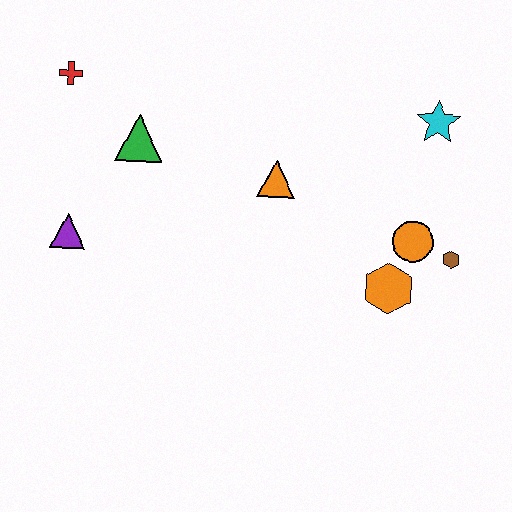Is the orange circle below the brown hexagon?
No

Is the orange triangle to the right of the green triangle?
Yes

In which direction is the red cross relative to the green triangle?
The red cross is to the left of the green triangle.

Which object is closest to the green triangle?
The red cross is closest to the green triangle.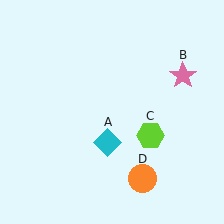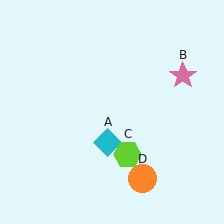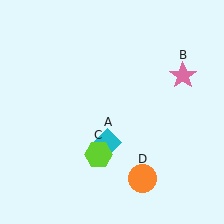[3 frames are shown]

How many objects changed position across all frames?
1 object changed position: lime hexagon (object C).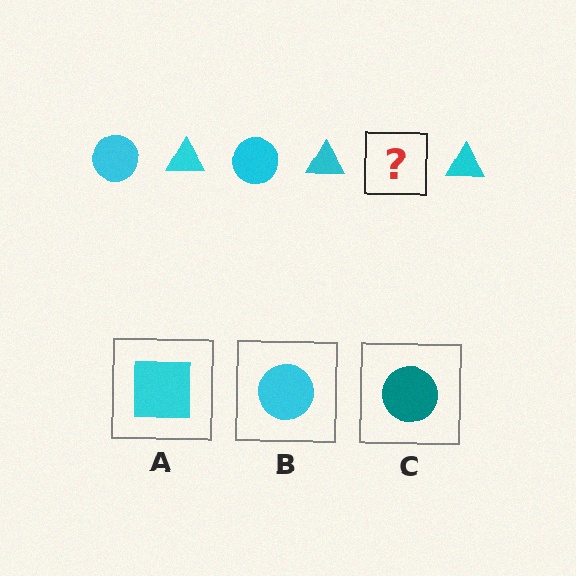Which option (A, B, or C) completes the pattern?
B.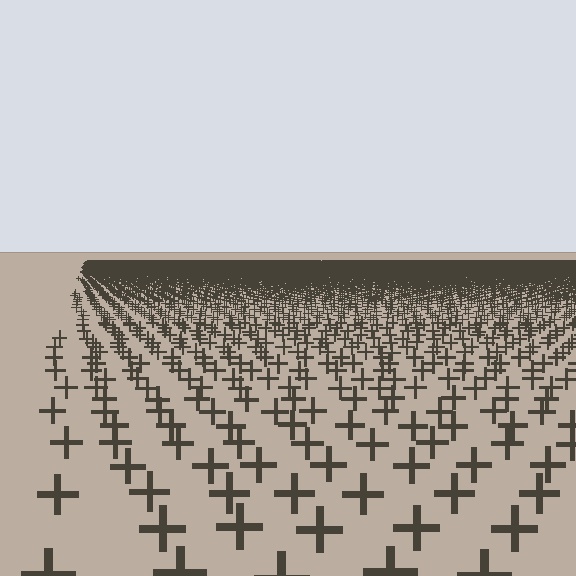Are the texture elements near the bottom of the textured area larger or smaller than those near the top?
Larger. Near the bottom, elements are closer to the viewer and appear at a bigger on-screen size.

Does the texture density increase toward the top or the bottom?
Density increases toward the top.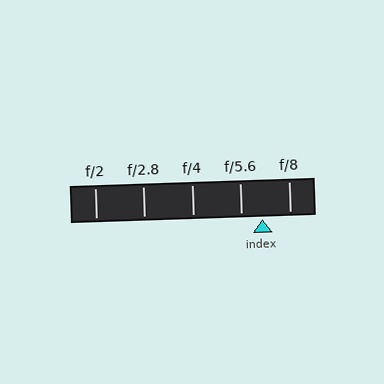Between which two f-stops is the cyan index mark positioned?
The index mark is between f/5.6 and f/8.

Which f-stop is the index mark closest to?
The index mark is closest to f/5.6.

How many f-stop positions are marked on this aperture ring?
There are 5 f-stop positions marked.